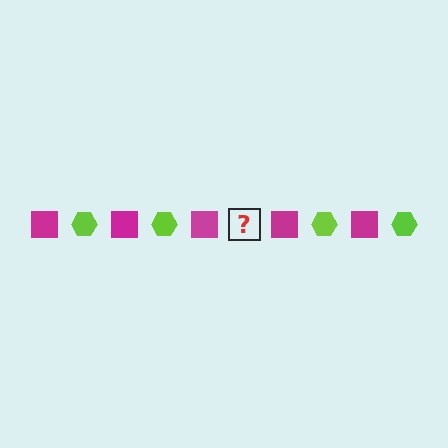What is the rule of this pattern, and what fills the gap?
The rule is that the pattern alternates between magenta square and lime hexagon. The gap should be filled with a lime hexagon.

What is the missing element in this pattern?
The missing element is a lime hexagon.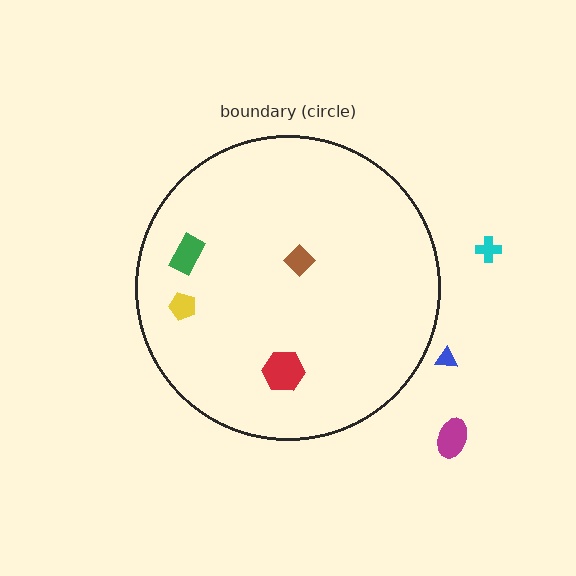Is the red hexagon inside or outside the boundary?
Inside.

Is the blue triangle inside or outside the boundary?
Outside.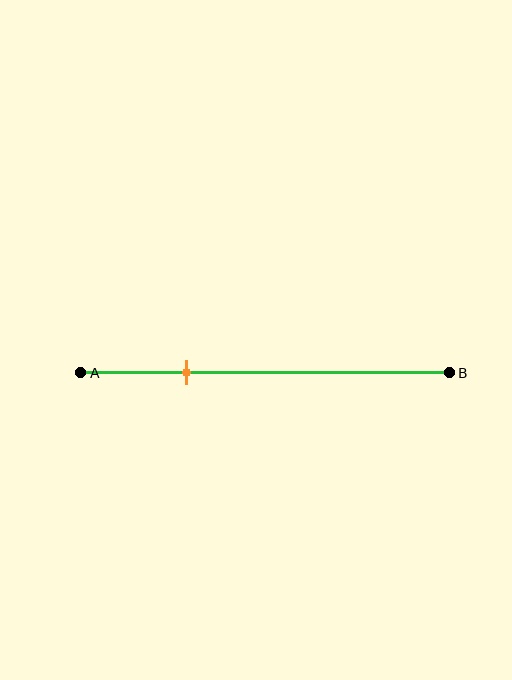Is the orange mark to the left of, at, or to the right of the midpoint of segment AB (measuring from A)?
The orange mark is to the left of the midpoint of segment AB.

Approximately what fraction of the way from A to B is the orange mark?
The orange mark is approximately 30% of the way from A to B.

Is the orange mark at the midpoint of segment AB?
No, the mark is at about 30% from A, not at the 50% midpoint.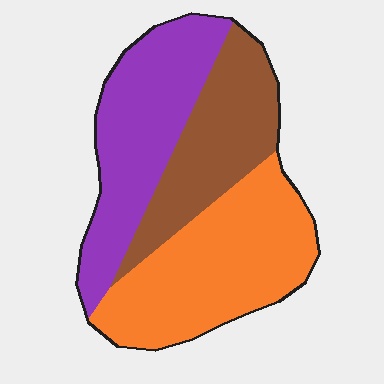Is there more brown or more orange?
Orange.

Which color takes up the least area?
Brown, at roughly 25%.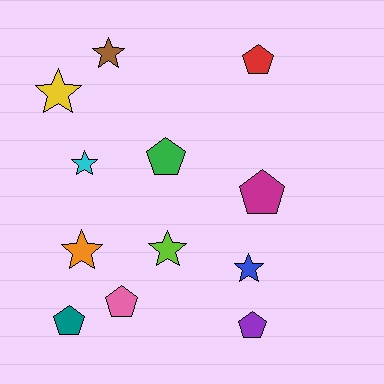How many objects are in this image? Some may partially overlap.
There are 12 objects.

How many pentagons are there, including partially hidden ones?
There are 6 pentagons.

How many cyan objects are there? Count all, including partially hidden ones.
There is 1 cyan object.